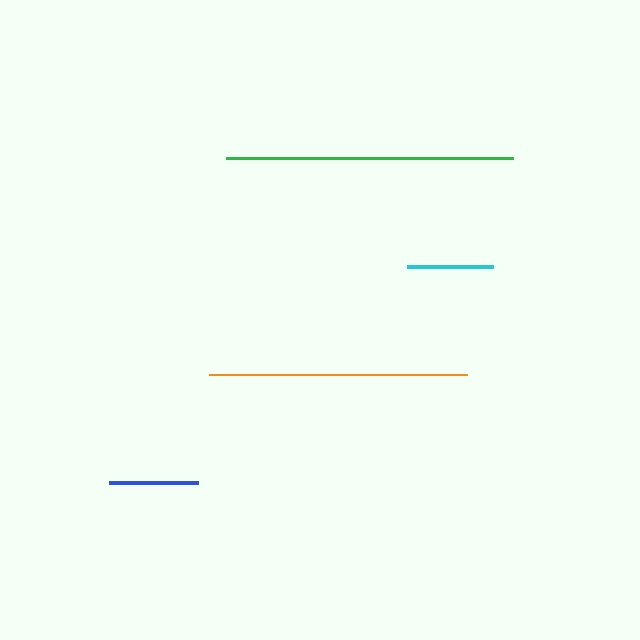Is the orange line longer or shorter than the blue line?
The orange line is longer than the blue line.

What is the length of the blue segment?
The blue segment is approximately 89 pixels long.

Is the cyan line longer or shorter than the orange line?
The orange line is longer than the cyan line.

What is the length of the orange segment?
The orange segment is approximately 258 pixels long.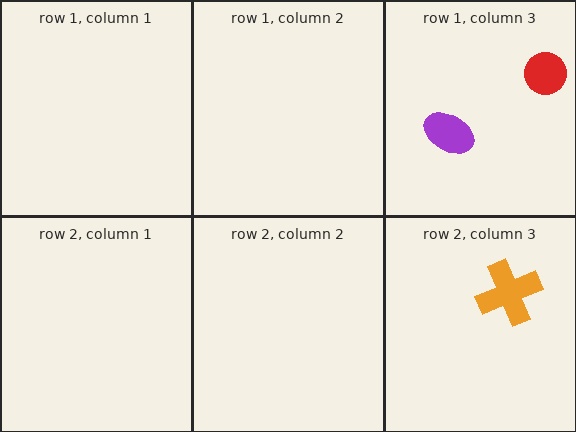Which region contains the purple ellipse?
The row 1, column 3 region.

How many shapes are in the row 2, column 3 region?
1.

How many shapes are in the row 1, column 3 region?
2.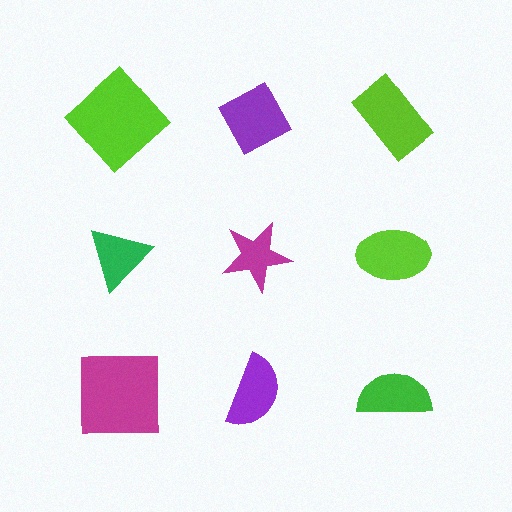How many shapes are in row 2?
3 shapes.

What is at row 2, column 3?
A lime ellipse.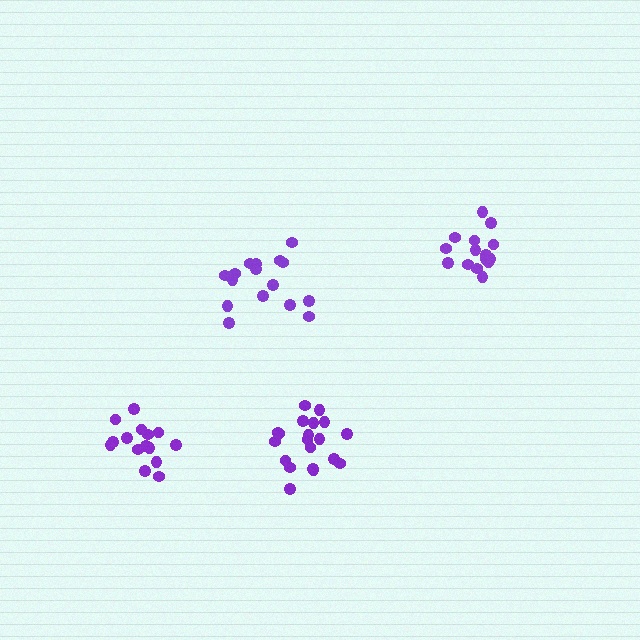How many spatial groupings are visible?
There are 4 spatial groupings.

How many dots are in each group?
Group 1: 15 dots, Group 2: 15 dots, Group 3: 20 dots, Group 4: 16 dots (66 total).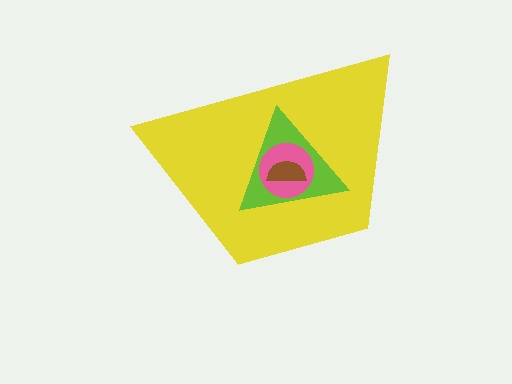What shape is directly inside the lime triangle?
The pink circle.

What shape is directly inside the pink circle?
The brown semicircle.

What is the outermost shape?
The yellow trapezoid.